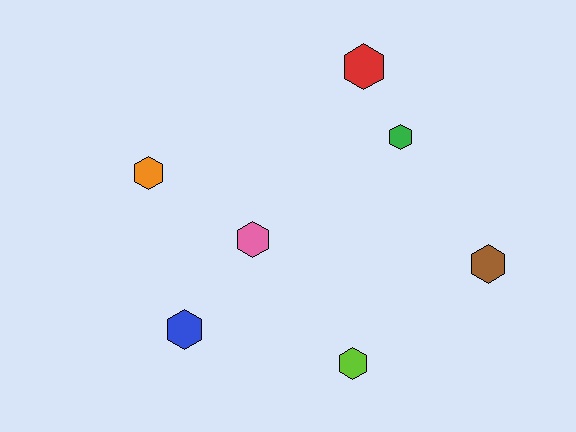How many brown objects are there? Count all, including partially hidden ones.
There is 1 brown object.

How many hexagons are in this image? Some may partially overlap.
There are 7 hexagons.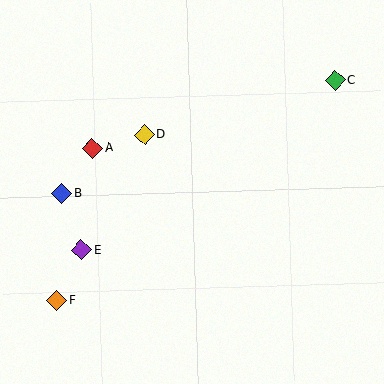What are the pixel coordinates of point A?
Point A is at (93, 148).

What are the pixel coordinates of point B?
Point B is at (62, 194).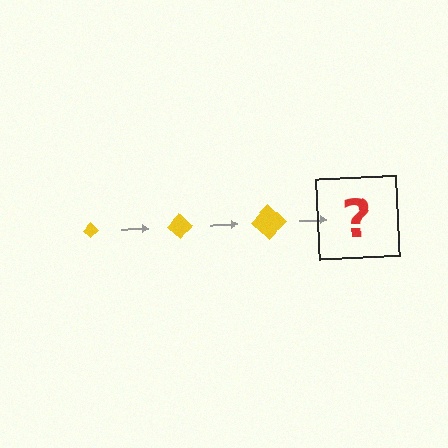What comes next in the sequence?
The next element should be a yellow diamond, larger than the previous one.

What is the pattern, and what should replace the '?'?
The pattern is that the diamond gets progressively larger each step. The '?' should be a yellow diamond, larger than the previous one.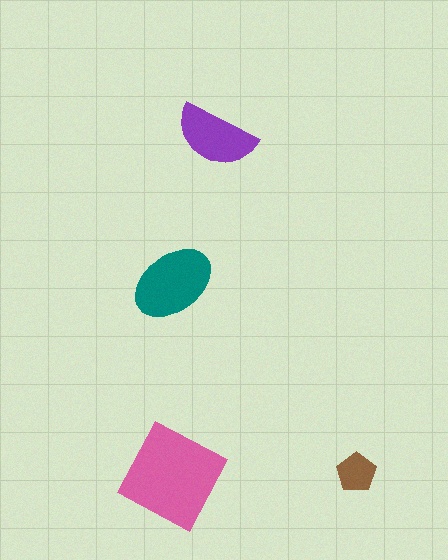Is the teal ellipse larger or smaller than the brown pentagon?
Larger.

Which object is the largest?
The pink square.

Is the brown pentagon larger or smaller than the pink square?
Smaller.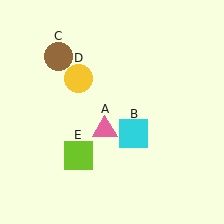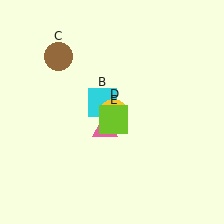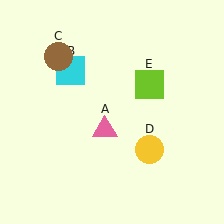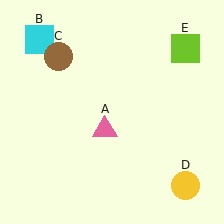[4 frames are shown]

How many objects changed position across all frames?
3 objects changed position: cyan square (object B), yellow circle (object D), lime square (object E).